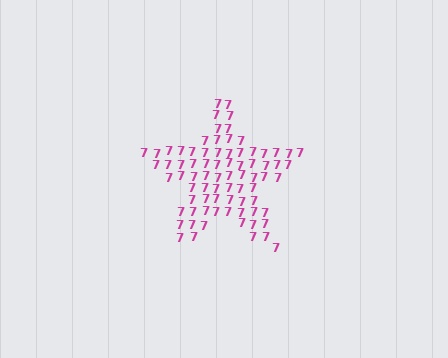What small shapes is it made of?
It is made of small digit 7's.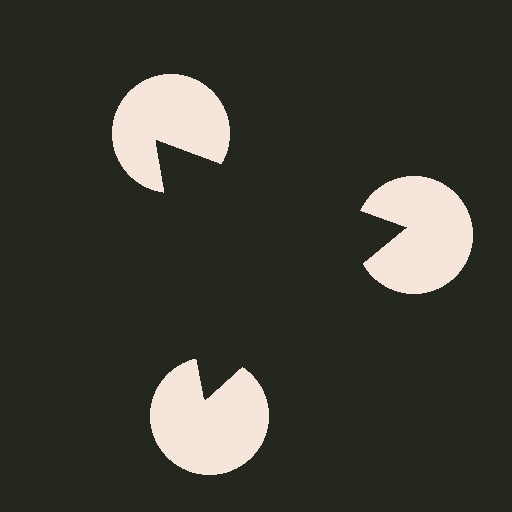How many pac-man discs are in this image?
There are 3 — one at each vertex of the illusory triangle.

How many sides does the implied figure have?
3 sides.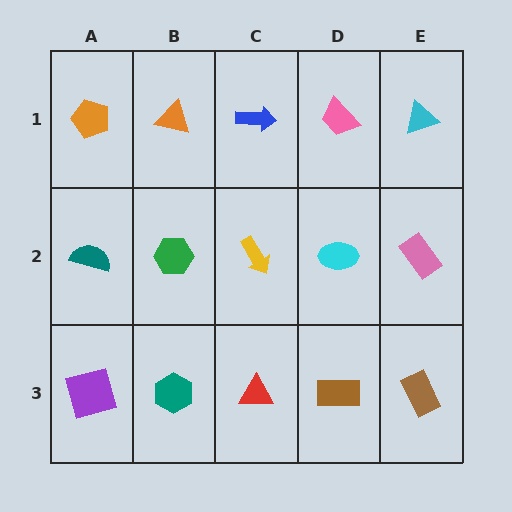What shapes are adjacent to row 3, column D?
A cyan ellipse (row 2, column D), a red triangle (row 3, column C), a brown rectangle (row 3, column E).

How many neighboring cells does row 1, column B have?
3.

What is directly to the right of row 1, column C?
A pink trapezoid.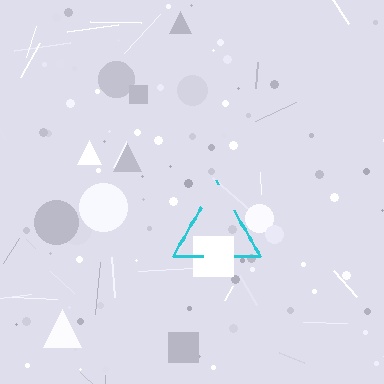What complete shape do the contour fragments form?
The contour fragments form a triangle.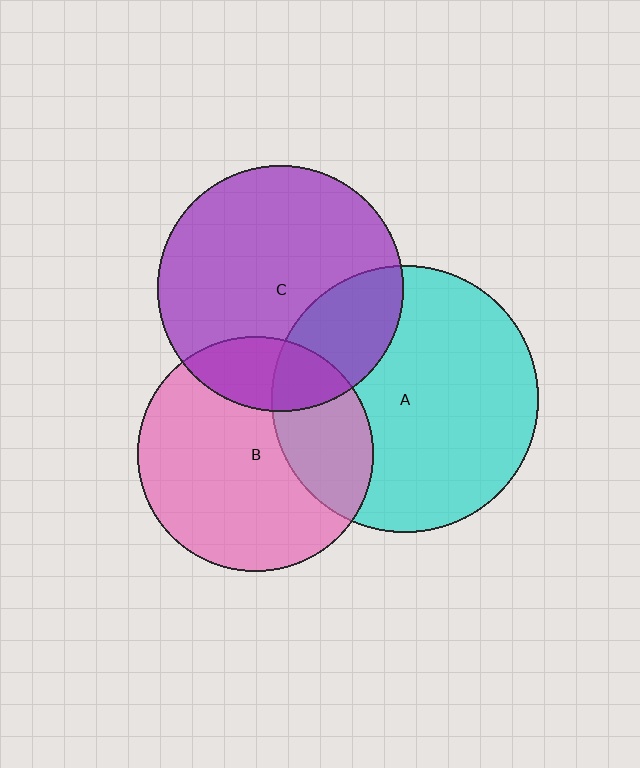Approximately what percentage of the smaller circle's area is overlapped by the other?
Approximately 20%.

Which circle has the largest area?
Circle A (cyan).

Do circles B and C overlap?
Yes.